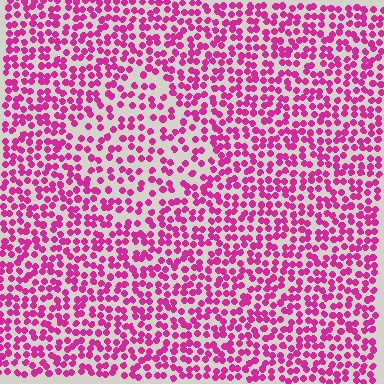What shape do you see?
I see a diamond.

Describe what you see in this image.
The image contains small magenta elements arranged at two different densities. A diamond-shaped region is visible where the elements are less densely packed than the surrounding area.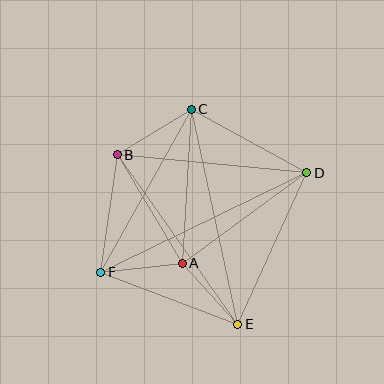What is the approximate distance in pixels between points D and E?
The distance between D and E is approximately 167 pixels.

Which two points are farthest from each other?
Points D and F are farthest from each other.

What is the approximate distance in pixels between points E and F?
The distance between E and F is approximately 146 pixels.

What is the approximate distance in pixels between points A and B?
The distance between A and B is approximately 126 pixels.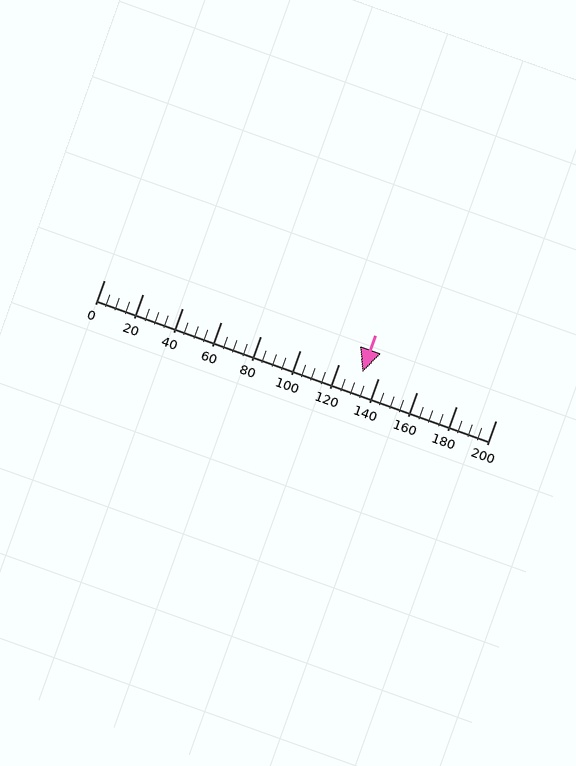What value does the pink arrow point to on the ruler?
The pink arrow points to approximately 132.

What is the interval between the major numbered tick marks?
The major tick marks are spaced 20 units apart.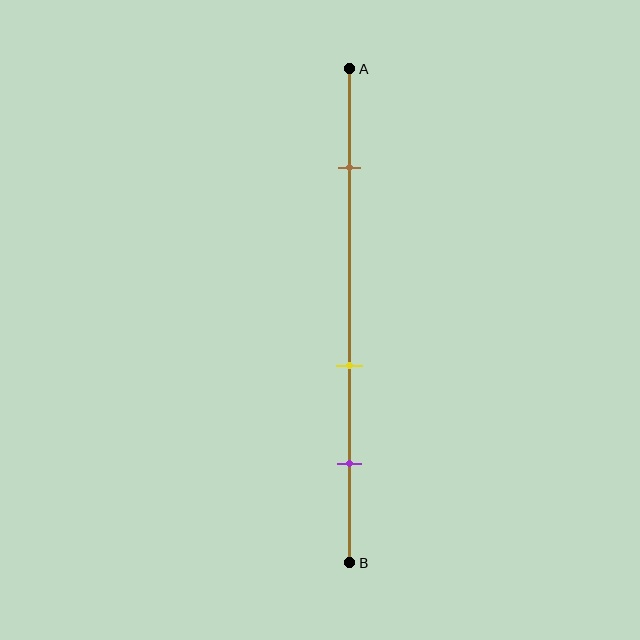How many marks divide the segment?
There are 3 marks dividing the segment.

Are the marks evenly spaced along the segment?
No, the marks are not evenly spaced.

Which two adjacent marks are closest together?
The yellow and purple marks are the closest adjacent pair.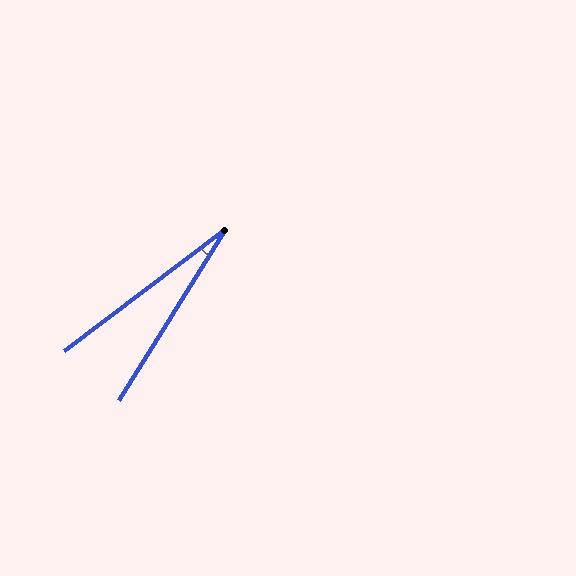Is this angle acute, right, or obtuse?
It is acute.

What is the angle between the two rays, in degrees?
Approximately 21 degrees.